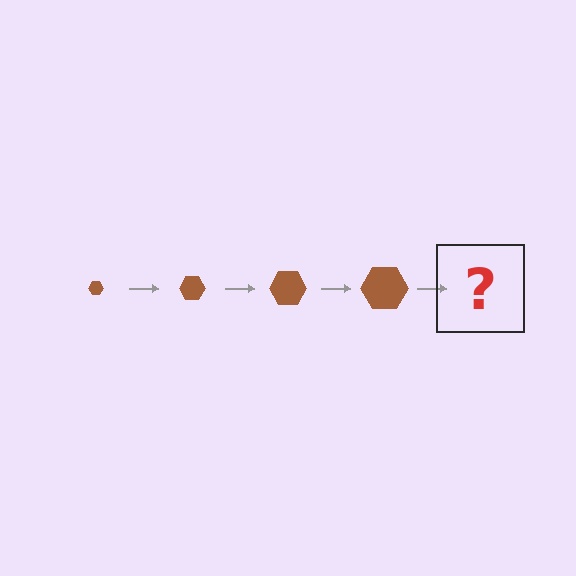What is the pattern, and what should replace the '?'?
The pattern is that the hexagon gets progressively larger each step. The '?' should be a brown hexagon, larger than the previous one.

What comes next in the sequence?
The next element should be a brown hexagon, larger than the previous one.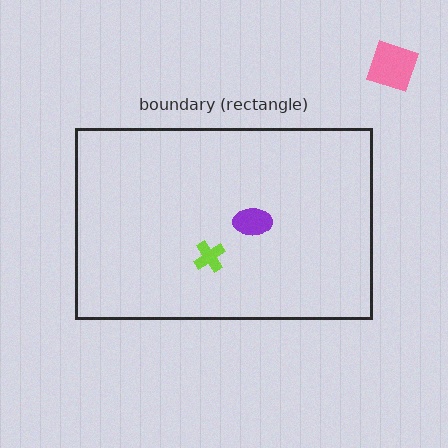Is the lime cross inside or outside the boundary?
Inside.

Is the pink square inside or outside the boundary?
Outside.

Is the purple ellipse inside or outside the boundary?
Inside.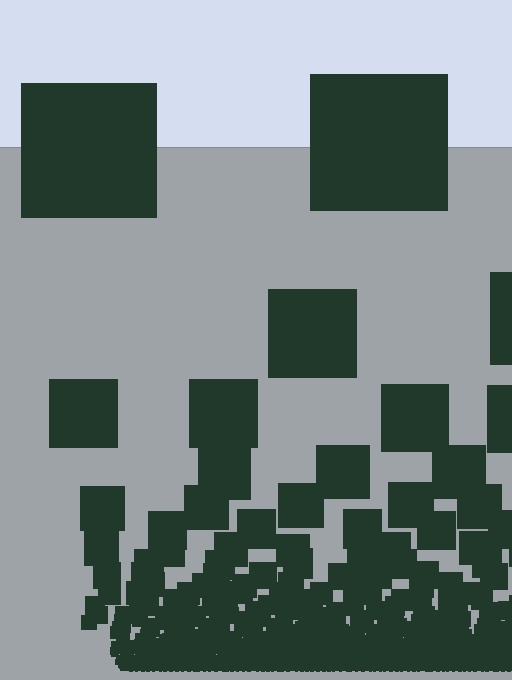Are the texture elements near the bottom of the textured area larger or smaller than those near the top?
Smaller. The gradient is inverted — elements near the bottom are smaller and denser.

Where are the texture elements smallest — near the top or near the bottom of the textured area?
Near the bottom.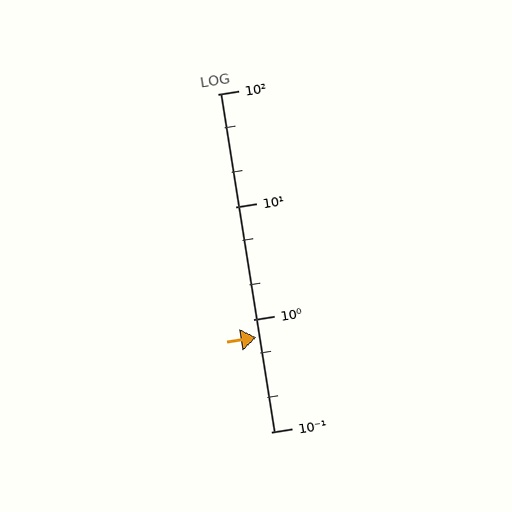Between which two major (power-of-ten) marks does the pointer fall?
The pointer is between 0.1 and 1.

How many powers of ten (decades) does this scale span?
The scale spans 3 decades, from 0.1 to 100.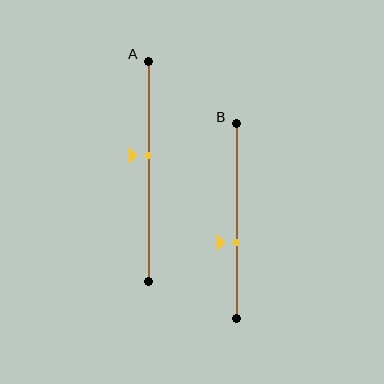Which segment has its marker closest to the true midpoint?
Segment A has its marker closest to the true midpoint.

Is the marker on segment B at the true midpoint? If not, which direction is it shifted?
No, the marker on segment B is shifted downward by about 11% of the segment length.